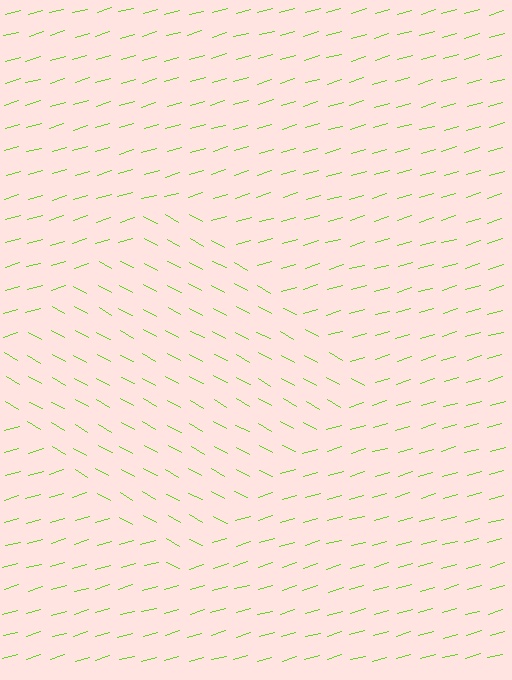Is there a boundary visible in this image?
Yes, there is a texture boundary formed by a change in line orientation.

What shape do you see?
I see a diamond.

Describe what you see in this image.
The image is filled with small lime line segments. A diamond region in the image has lines oriented differently from the surrounding lines, creating a visible texture boundary.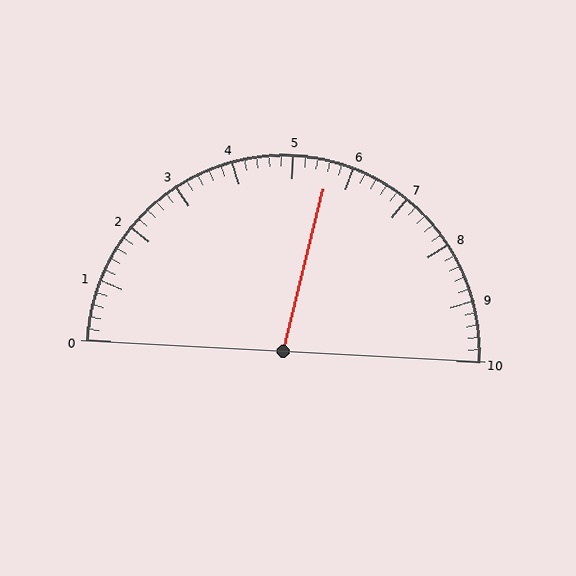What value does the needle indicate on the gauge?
The needle indicates approximately 5.6.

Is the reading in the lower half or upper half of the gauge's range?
The reading is in the upper half of the range (0 to 10).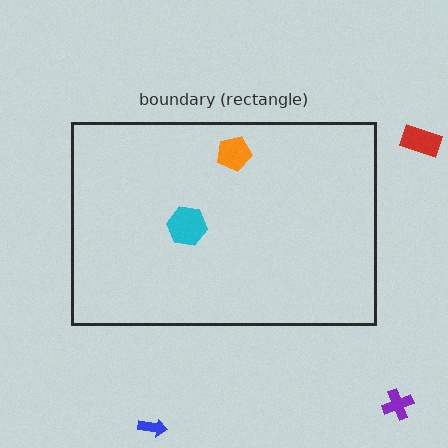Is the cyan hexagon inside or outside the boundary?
Inside.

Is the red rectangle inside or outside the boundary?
Outside.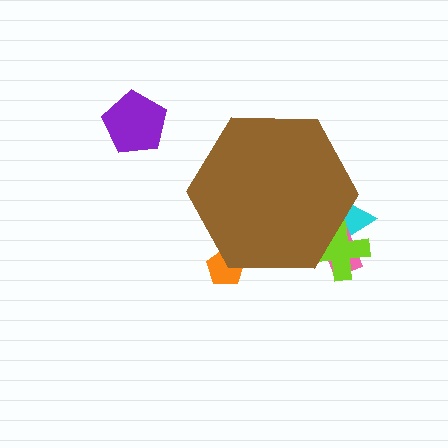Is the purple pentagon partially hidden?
No, the purple pentagon is fully visible.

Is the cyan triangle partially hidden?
Yes, the cyan triangle is partially hidden behind the brown hexagon.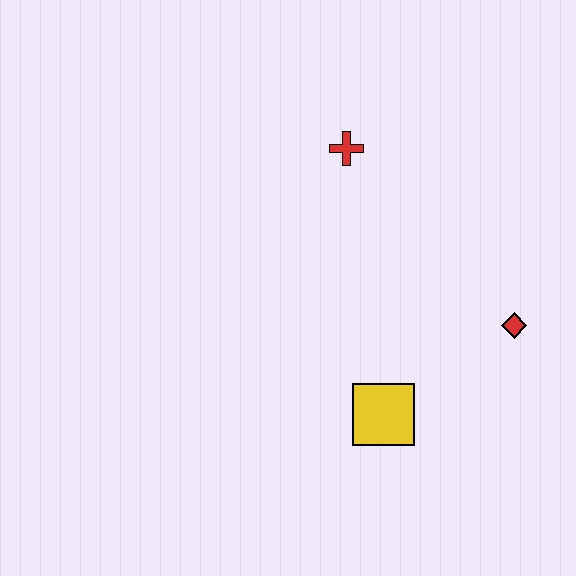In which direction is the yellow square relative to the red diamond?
The yellow square is to the left of the red diamond.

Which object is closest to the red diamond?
The yellow square is closest to the red diamond.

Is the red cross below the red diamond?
No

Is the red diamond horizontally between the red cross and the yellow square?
No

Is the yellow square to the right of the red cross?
Yes